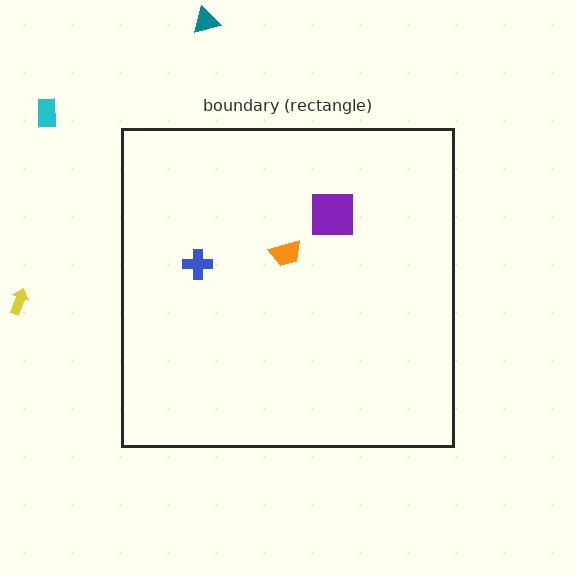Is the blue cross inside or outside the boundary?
Inside.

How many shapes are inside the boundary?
3 inside, 3 outside.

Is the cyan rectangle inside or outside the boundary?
Outside.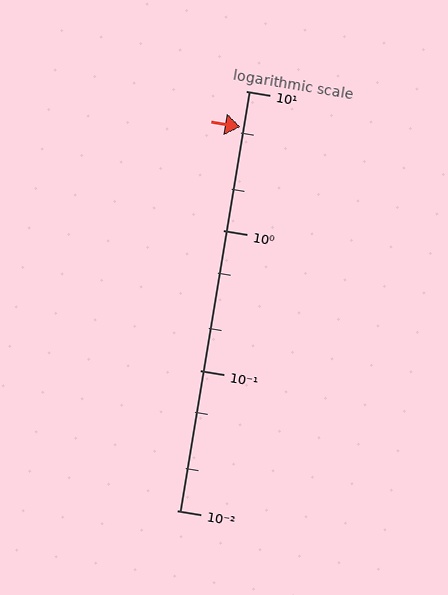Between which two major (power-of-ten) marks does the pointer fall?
The pointer is between 1 and 10.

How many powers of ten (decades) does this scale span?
The scale spans 3 decades, from 0.01 to 10.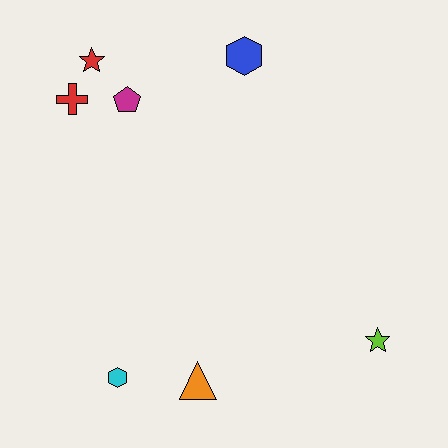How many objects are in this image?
There are 7 objects.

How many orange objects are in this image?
There is 1 orange object.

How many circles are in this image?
There are no circles.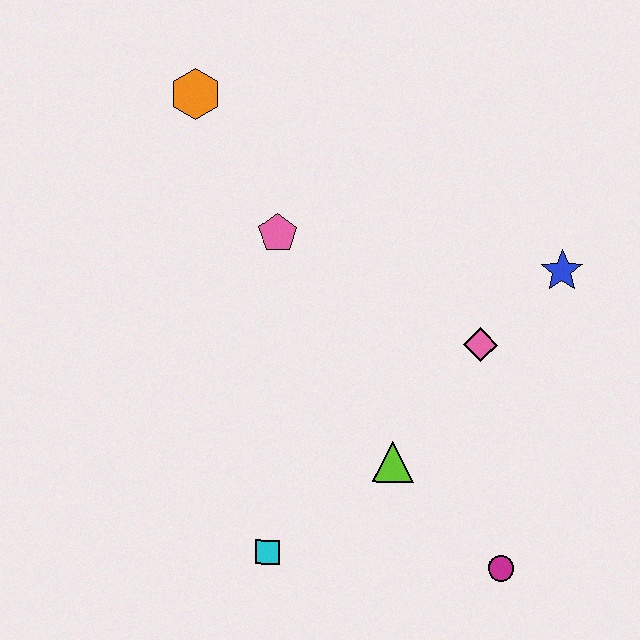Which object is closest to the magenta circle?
The lime triangle is closest to the magenta circle.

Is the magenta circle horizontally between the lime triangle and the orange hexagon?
No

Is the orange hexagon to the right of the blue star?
No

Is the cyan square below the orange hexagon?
Yes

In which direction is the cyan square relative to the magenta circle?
The cyan square is to the left of the magenta circle.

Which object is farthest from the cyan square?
The orange hexagon is farthest from the cyan square.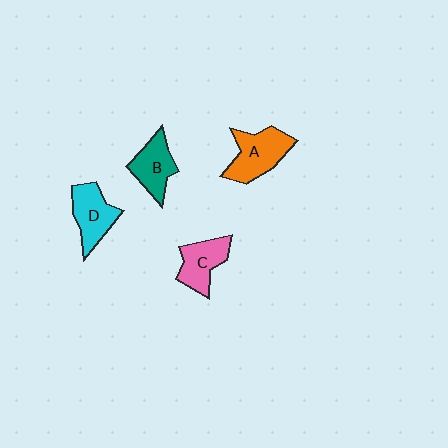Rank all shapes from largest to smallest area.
From largest to smallest: A (orange), D (cyan), C (pink), B (teal).